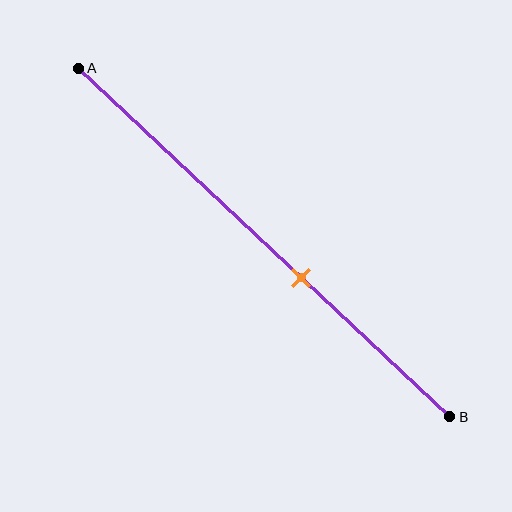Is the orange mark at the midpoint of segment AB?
No, the mark is at about 60% from A, not at the 50% midpoint.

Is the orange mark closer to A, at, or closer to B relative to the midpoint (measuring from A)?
The orange mark is closer to point B than the midpoint of segment AB.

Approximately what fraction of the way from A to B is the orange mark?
The orange mark is approximately 60% of the way from A to B.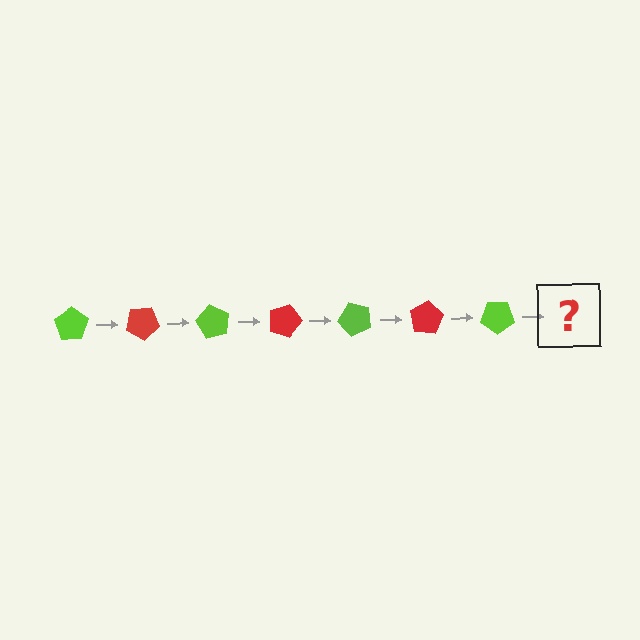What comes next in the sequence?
The next element should be a red pentagon, rotated 210 degrees from the start.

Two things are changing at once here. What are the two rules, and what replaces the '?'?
The two rules are that it rotates 30 degrees each step and the color cycles through lime and red. The '?' should be a red pentagon, rotated 210 degrees from the start.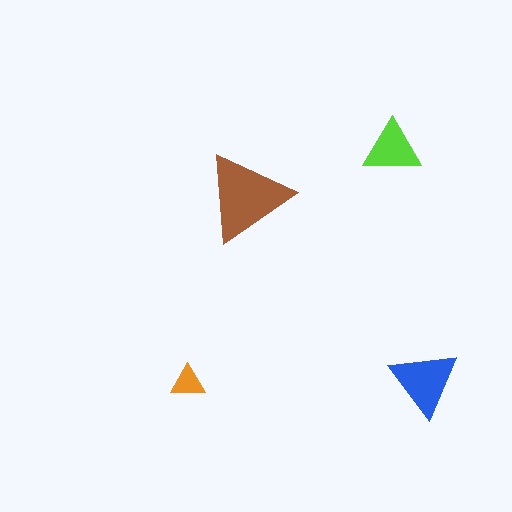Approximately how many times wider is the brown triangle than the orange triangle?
About 2.5 times wider.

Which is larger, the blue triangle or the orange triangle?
The blue one.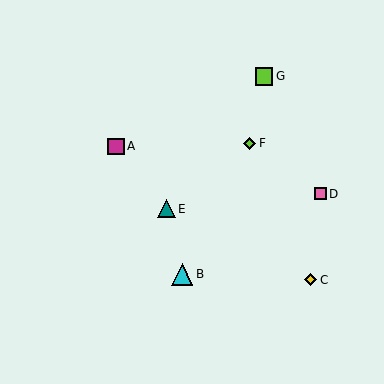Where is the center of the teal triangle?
The center of the teal triangle is at (167, 209).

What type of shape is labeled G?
Shape G is a lime square.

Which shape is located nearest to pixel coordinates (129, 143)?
The magenta square (labeled A) at (116, 146) is nearest to that location.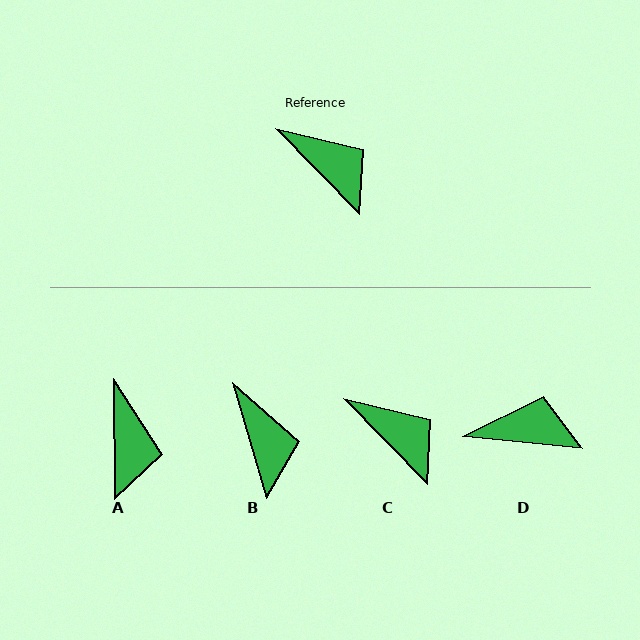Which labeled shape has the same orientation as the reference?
C.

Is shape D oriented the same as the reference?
No, it is off by about 40 degrees.